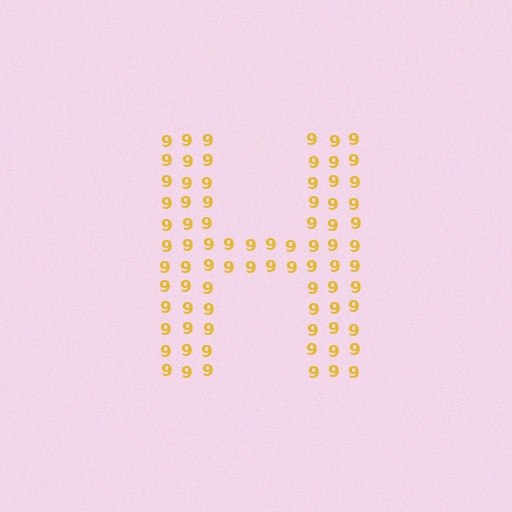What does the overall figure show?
The overall figure shows the letter H.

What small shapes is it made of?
It is made of small digit 9's.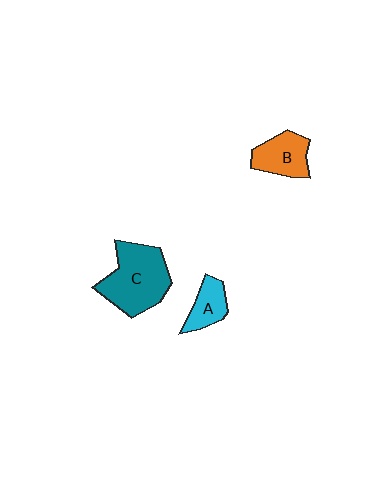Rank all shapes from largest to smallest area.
From largest to smallest: C (teal), B (orange), A (cyan).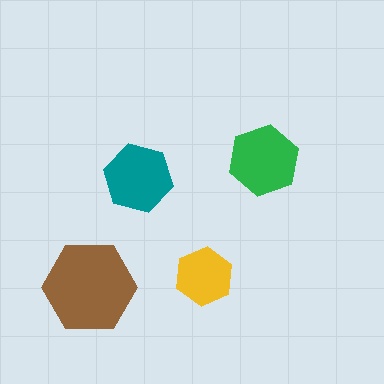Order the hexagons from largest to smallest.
the brown one, the green one, the teal one, the yellow one.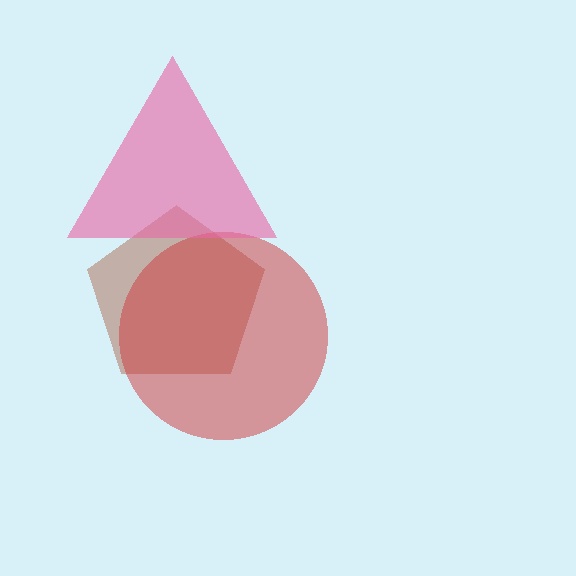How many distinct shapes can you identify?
There are 3 distinct shapes: a brown pentagon, a red circle, a pink triangle.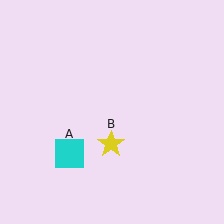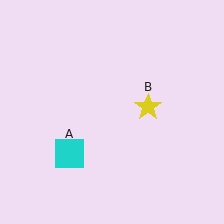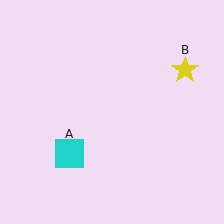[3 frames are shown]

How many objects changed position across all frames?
1 object changed position: yellow star (object B).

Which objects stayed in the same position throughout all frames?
Cyan square (object A) remained stationary.